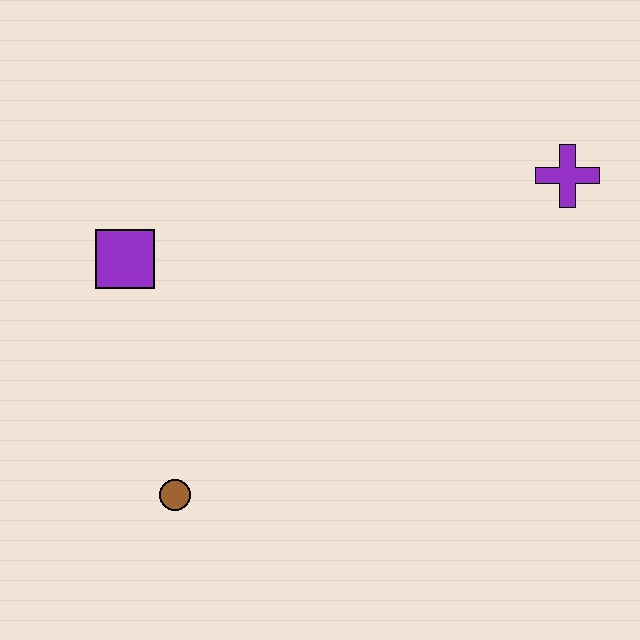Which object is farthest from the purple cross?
The brown circle is farthest from the purple cross.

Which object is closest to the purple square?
The brown circle is closest to the purple square.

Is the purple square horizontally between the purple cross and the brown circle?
No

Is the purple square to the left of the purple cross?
Yes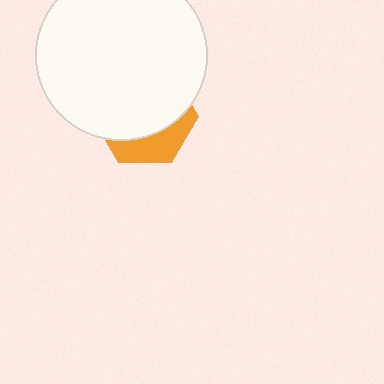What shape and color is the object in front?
The object in front is a white circle.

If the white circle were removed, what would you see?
You would see the complete orange hexagon.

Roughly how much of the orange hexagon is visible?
A small part of it is visible (roughly 30%).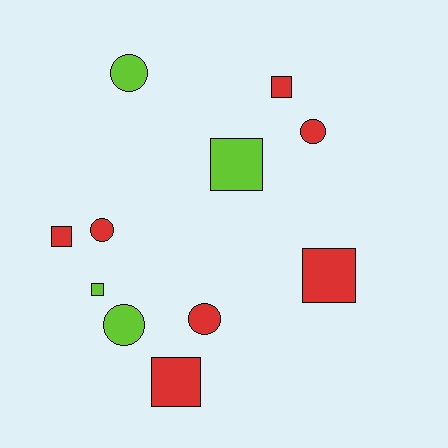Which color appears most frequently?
Red, with 7 objects.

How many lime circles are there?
There are 2 lime circles.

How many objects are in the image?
There are 11 objects.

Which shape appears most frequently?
Square, with 6 objects.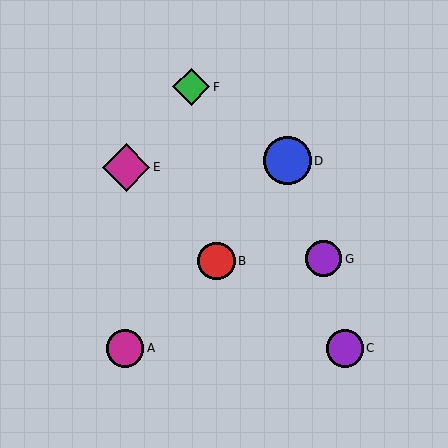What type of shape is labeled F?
Shape F is a green diamond.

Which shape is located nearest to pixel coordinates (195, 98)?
The green diamond (labeled F) at (191, 87) is nearest to that location.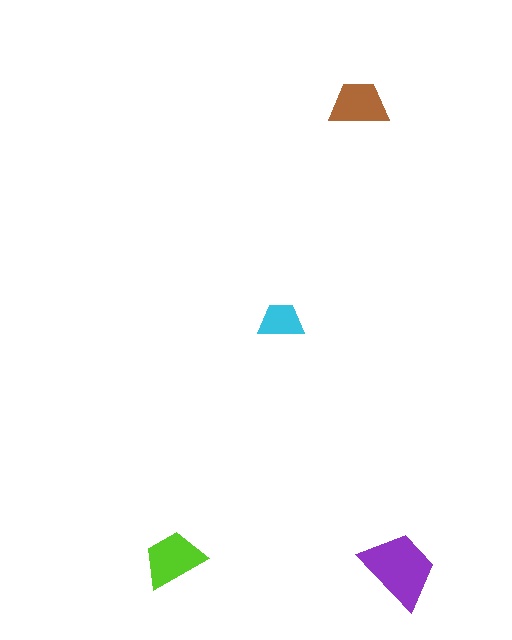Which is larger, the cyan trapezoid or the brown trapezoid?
The brown one.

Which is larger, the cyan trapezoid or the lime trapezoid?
The lime one.